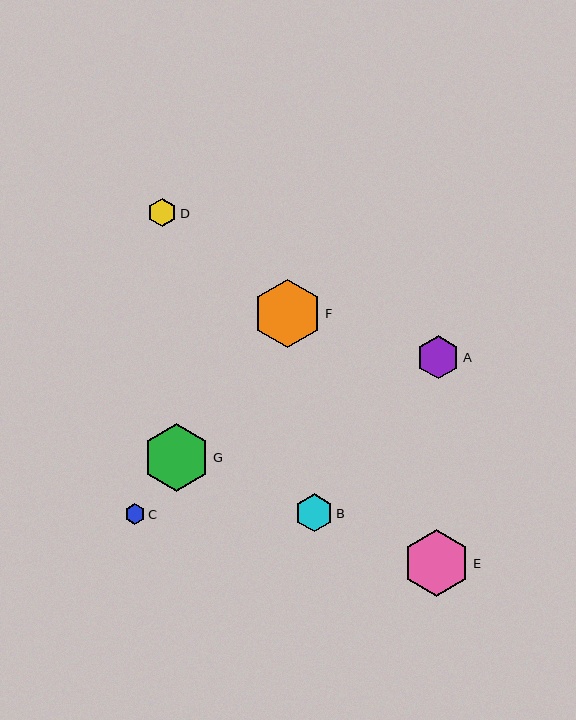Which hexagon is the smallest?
Hexagon C is the smallest with a size of approximately 20 pixels.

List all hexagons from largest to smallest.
From largest to smallest: F, G, E, A, B, D, C.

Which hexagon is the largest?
Hexagon F is the largest with a size of approximately 69 pixels.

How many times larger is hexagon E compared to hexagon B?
Hexagon E is approximately 1.8 times the size of hexagon B.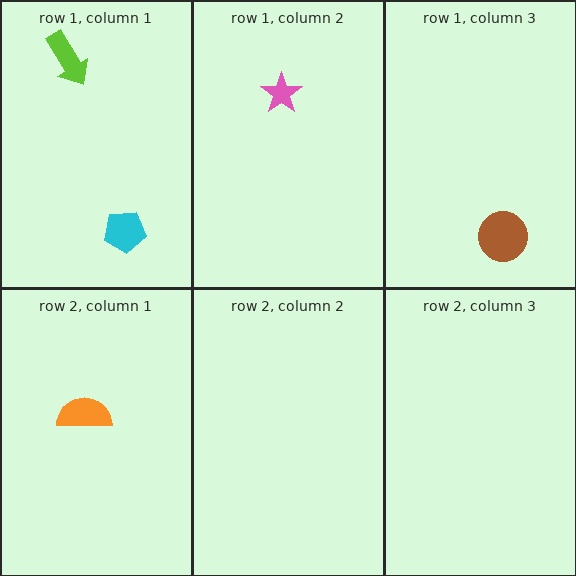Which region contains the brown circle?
The row 1, column 3 region.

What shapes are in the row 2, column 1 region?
The orange semicircle.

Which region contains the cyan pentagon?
The row 1, column 1 region.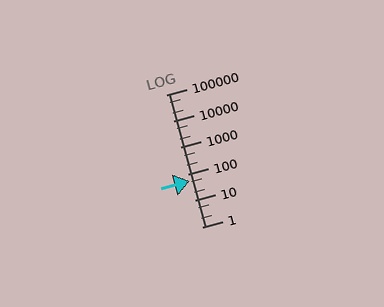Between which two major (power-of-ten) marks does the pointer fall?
The pointer is between 10 and 100.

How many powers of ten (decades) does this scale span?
The scale spans 5 decades, from 1 to 100000.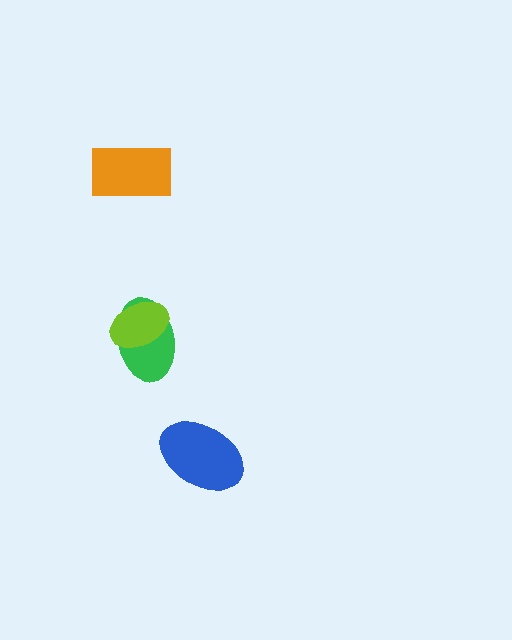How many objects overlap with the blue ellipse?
0 objects overlap with the blue ellipse.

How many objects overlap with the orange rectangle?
0 objects overlap with the orange rectangle.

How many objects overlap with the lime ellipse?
1 object overlaps with the lime ellipse.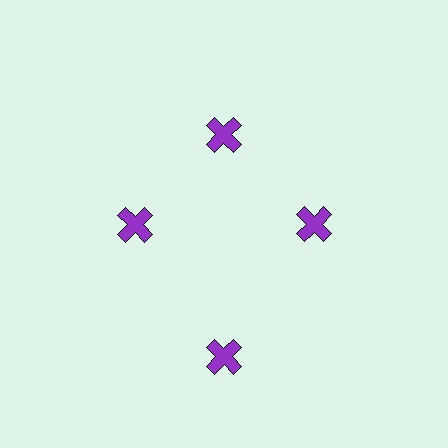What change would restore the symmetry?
The symmetry would be restored by moving it inward, back onto the ring so that all 4 crosses sit at equal angles and equal distance from the center.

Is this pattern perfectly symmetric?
No. The 4 purple crosses are arranged in a ring, but one element near the 6 o'clock position is pushed outward from the center, breaking the 4-fold rotational symmetry.